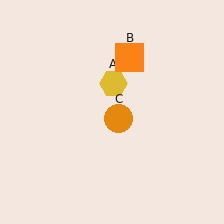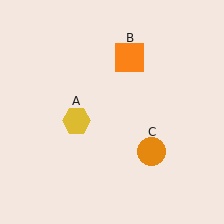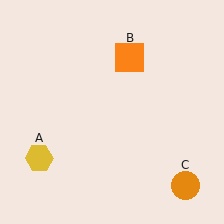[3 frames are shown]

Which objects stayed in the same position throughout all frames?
Orange square (object B) remained stationary.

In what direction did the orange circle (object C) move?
The orange circle (object C) moved down and to the right.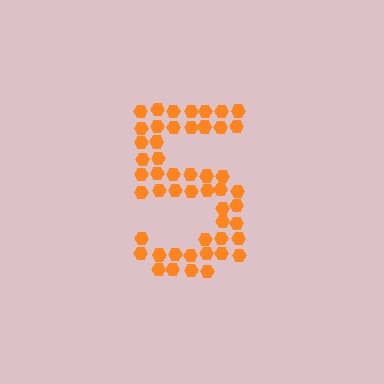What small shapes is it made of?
It is made of small hexagons.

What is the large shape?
The large shape is the digit 5.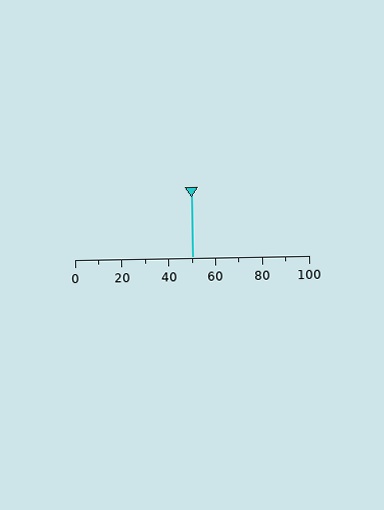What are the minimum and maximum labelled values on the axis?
The axis runs from 0 to 100.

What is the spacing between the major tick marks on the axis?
The major ticks are spaced 20 apart.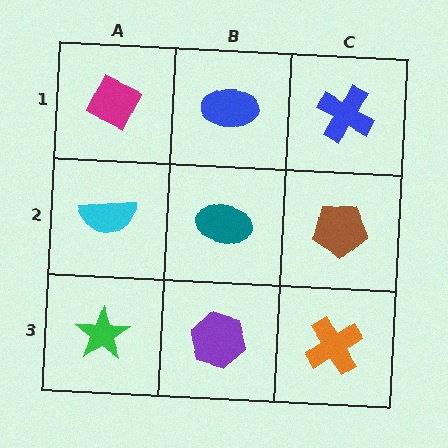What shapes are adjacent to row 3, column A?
A cyan semicircle (row 2, column A), a purple hexagon (row 3, column B).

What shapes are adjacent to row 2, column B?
A blue ellipse (row 1, column B), a purple hexagon (row 3, column B), a cyan semicircle (row 2, column A), a brown pentagon (row 2, column C).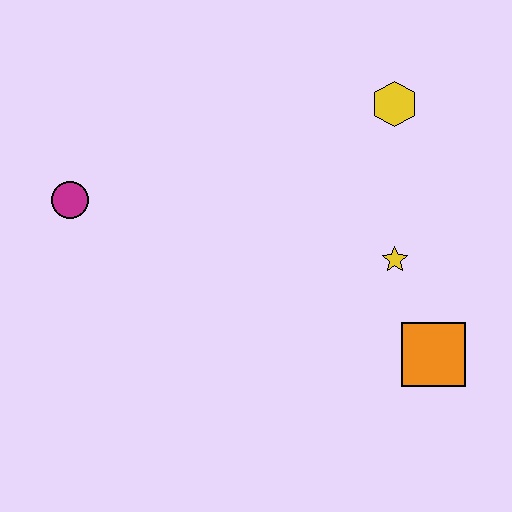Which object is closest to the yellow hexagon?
The yellow star is closest to the yellow hexagon.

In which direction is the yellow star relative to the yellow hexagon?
The yellow star is below the yellow hexagon.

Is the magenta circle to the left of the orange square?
Yes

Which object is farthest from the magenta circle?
The orange square is farthest from the magenta circle.